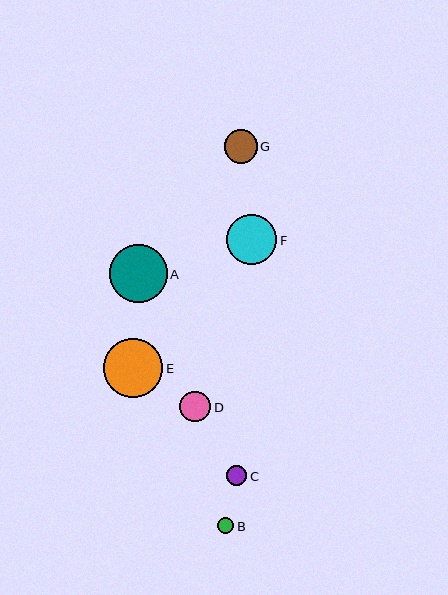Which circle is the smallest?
Circle B is the smallest with a size of approximately 16 pixels.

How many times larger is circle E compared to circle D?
Circle E is approximately 1.9 times the size of circle D.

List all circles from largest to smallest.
From largest to smallest: E, A, F, G, D, C, B.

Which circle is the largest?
Circle E is the largest with a size of approximately 59 pixels.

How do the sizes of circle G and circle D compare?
Circle G and circle D are approximately the same size.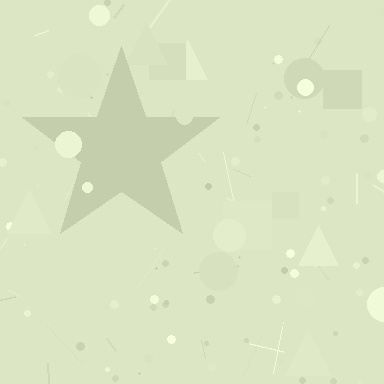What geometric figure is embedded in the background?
A star is embedded in the background.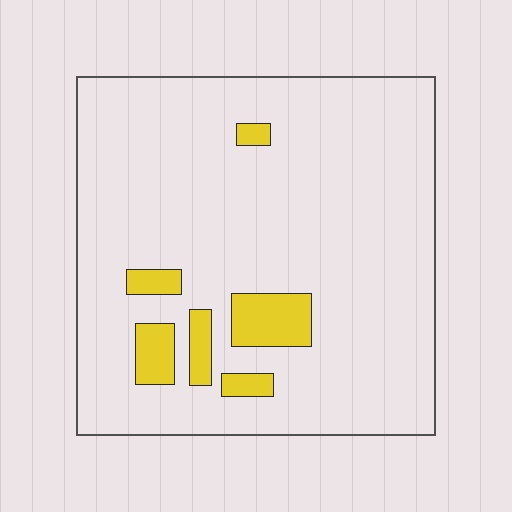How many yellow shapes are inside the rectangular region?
6.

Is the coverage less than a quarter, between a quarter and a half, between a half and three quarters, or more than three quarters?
Less than a quarter.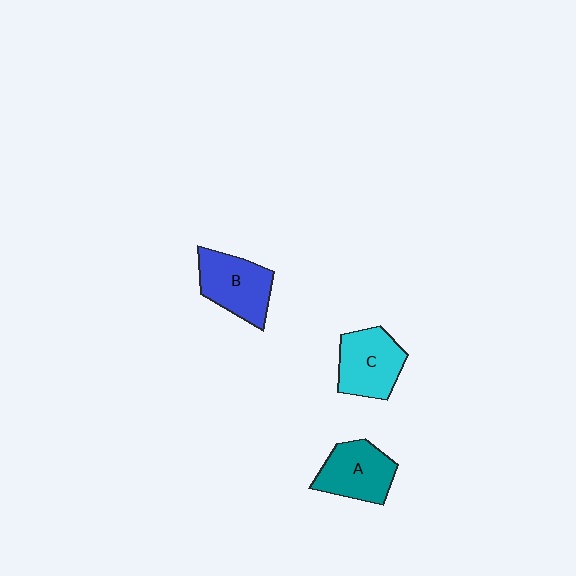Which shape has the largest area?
Shape B (blue).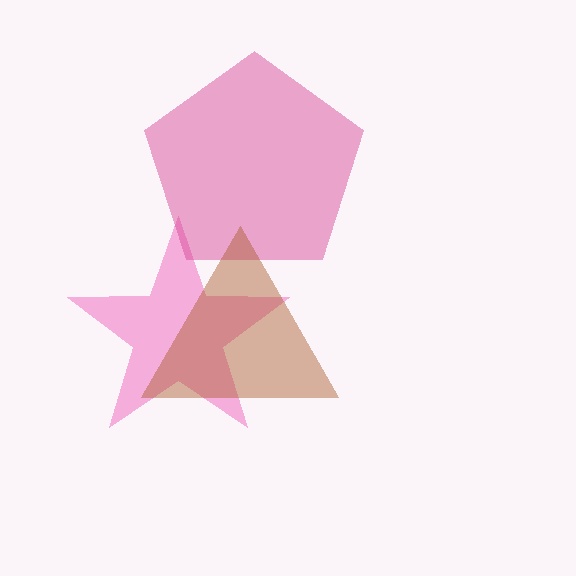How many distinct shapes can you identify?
There are 3 distinct shapes: a pink star, a magenta pentagon, a brown triangle.